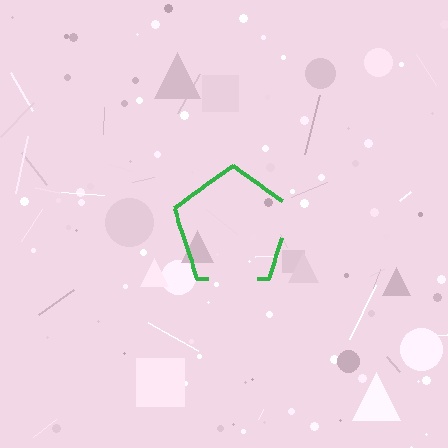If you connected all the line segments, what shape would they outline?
They would outline a pentagon.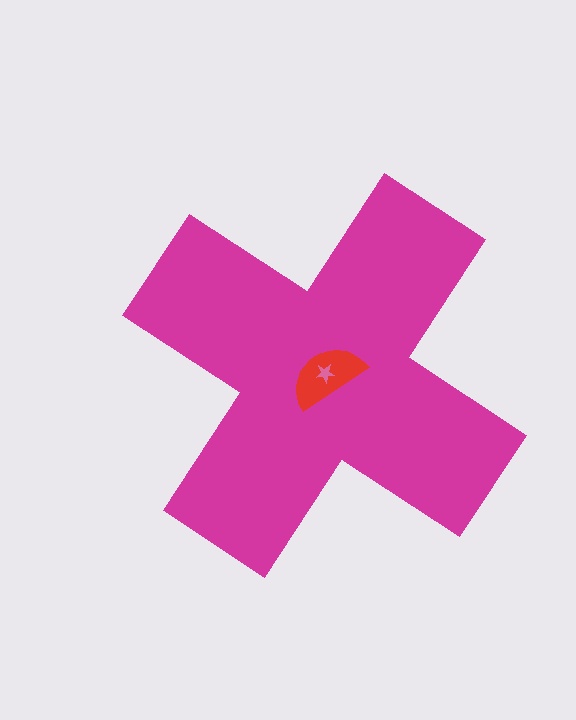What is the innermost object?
The pink star.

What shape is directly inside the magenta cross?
The red semicircle.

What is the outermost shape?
The magenta cross.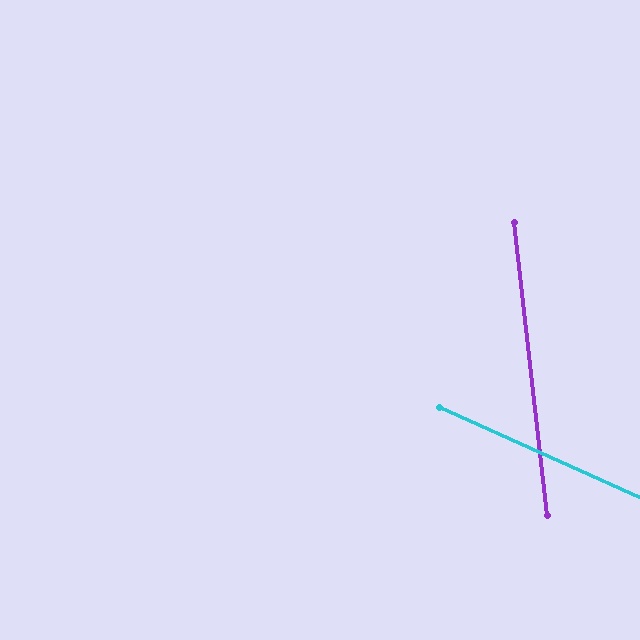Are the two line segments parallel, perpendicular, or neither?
Neither parallel nor perpendicular — they differ by about 59°.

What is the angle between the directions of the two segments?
Approximately 59 degrees.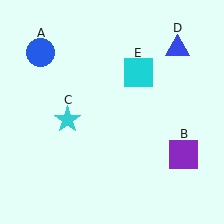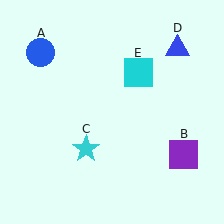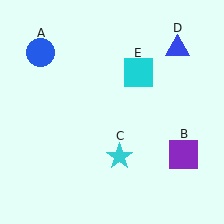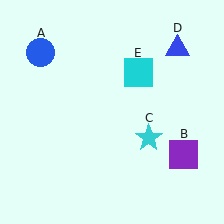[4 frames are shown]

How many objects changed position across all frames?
1 object changed position: cyan star (object C).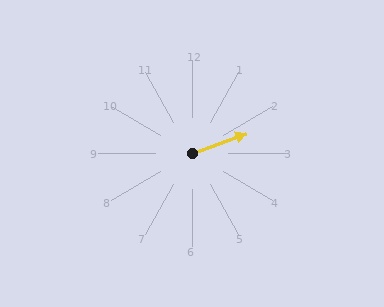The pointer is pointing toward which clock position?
Roughly 2 o'clock.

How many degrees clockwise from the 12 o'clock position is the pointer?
Approximately 70 degrees.